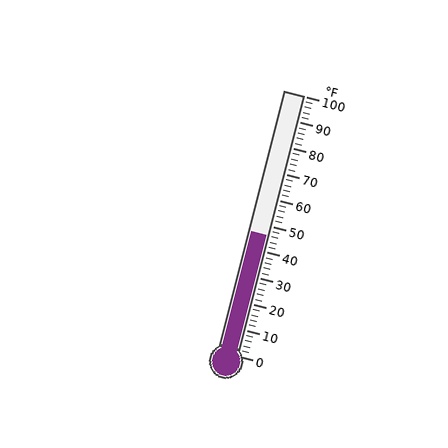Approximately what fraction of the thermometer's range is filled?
The thermometer is filled to approximately 45% of its range.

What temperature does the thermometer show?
The thermometer shows approximately 46°F.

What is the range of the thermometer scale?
The thermometer scale ranges from 0°F to 100°F.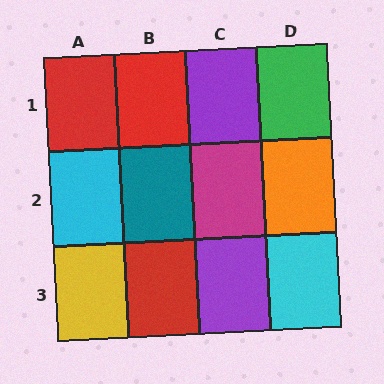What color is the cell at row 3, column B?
Red.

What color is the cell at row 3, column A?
Yellow.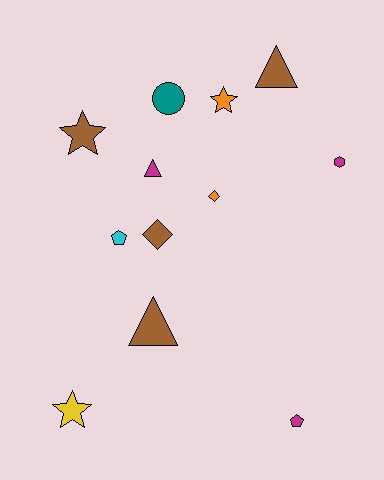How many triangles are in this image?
There are 3 triangles.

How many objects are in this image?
There are 12 objects.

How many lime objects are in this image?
There are no lime objects.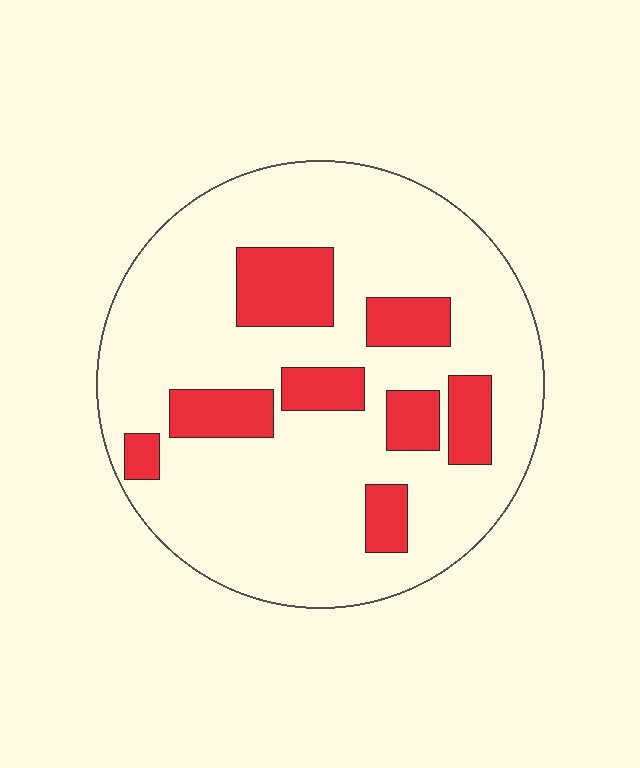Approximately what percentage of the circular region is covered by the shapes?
Approximately 20%.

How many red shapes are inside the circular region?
8.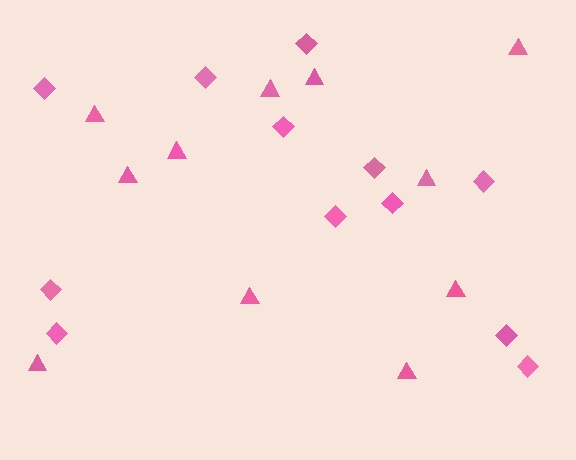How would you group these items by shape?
There are 2 groups: one group of diamonds (12) and one group of triangles (11).